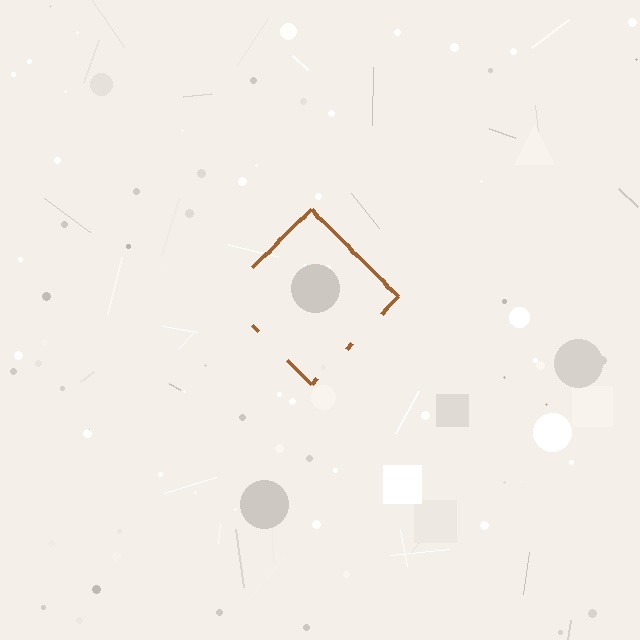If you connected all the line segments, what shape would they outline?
They would outline a diamond.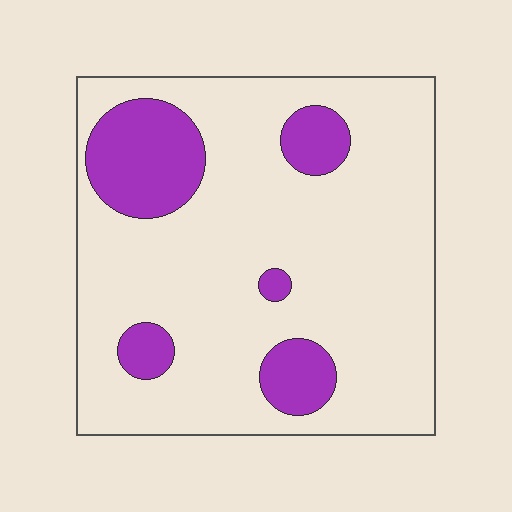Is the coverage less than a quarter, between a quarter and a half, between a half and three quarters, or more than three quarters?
Less than a quarter.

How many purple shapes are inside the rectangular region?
5.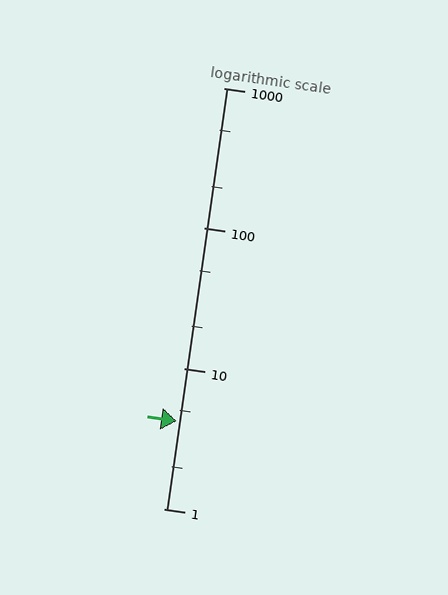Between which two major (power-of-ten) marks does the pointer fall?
The pointer is between 1 and 10.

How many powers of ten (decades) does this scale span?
The scale spans 3 decades, from 1 to 1000.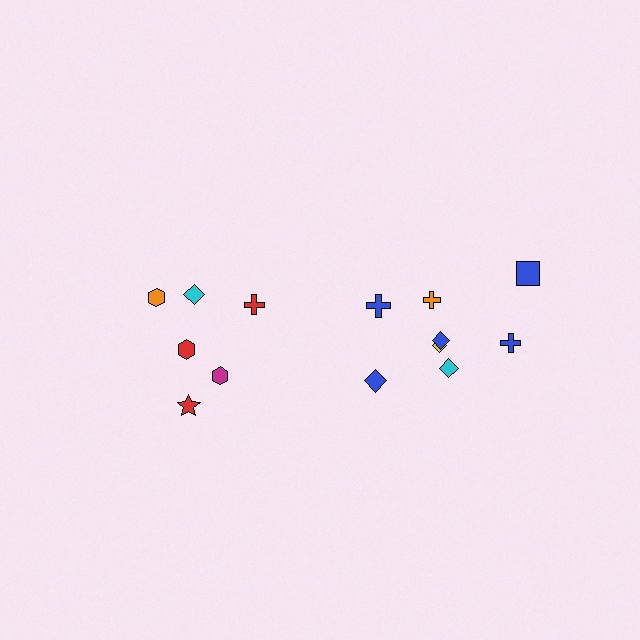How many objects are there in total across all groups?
There are 14 objects.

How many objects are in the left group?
There are 6 objects.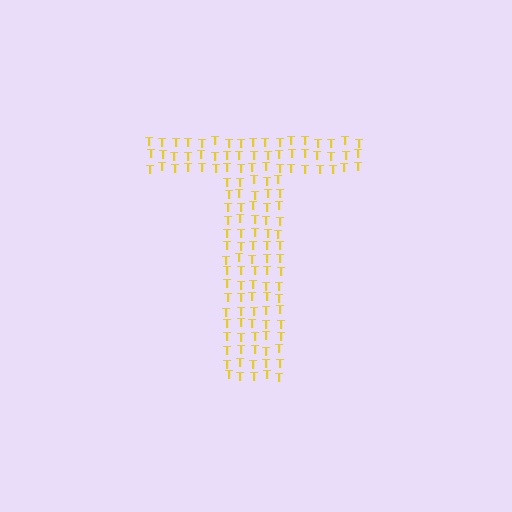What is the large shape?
The large shape is the letter T.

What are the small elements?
The small elements are letter T's.